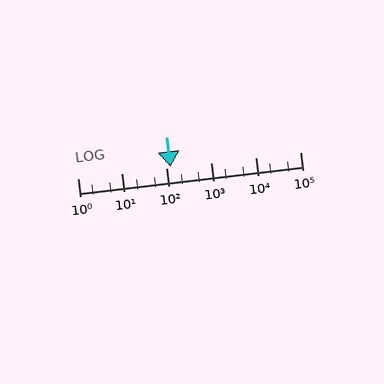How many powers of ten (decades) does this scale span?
The scale spans 5 decades, from 1 to 100000.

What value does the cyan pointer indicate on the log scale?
The pointer indicates approximately 120.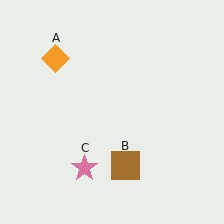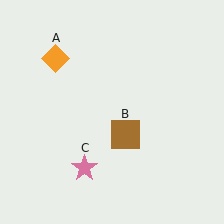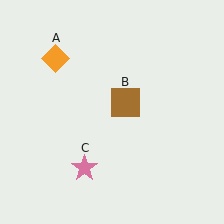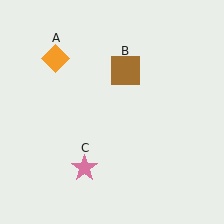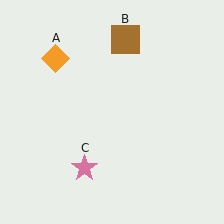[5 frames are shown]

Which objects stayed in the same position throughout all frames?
Orange diamond (object A) and pink star (object C) remained stationary.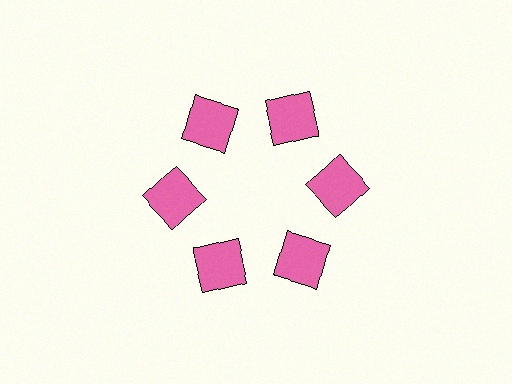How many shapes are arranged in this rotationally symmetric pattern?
There are 6 shapes, arranged in 6 groups of 1.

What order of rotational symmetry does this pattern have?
This pattern has 6-fold rotational symmetry.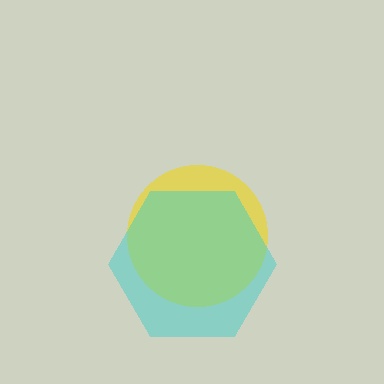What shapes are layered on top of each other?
The layered shapes are: a yellow circle, a cyan hexagon.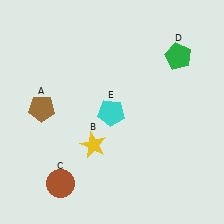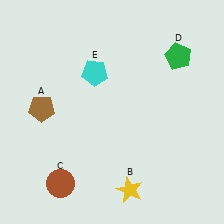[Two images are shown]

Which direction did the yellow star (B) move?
The yellow star (B) moved down.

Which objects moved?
The objects that moved are: the yellow star (B), the cyan pentagon (E).